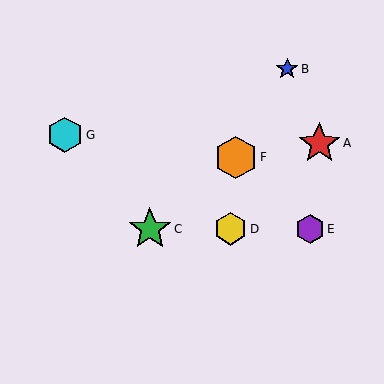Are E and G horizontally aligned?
No, E is at y≈229 and G is at y≈135.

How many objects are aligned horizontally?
3 objects (C, D, E) are aligned horizontally.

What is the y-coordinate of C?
Object C is at y≈229.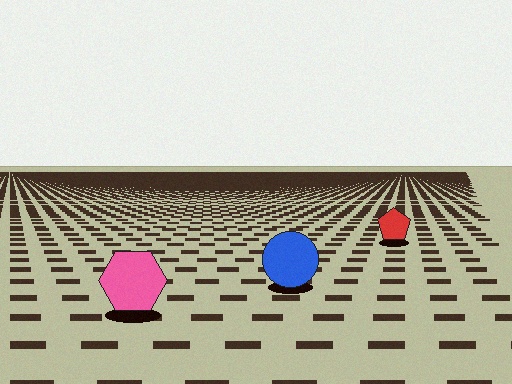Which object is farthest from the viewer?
The red pentagon is farthest from the viewer. It appears smaller and the ground texture around it is denser.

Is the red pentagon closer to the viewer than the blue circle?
No. The blue circle is closer — you can tell from the texture gradient: the ground texture is coarser near it.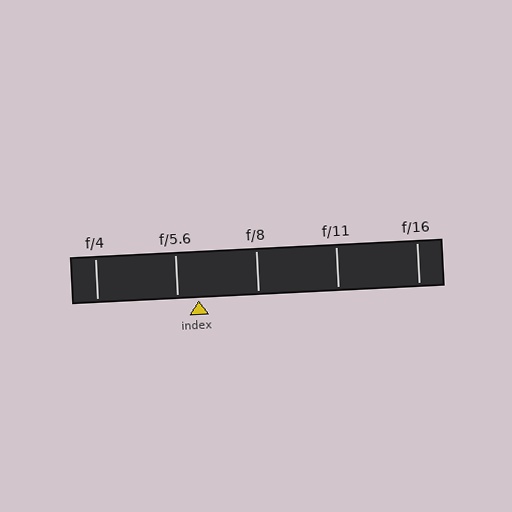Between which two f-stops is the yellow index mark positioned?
The index mark is between f/5.6 and f/8.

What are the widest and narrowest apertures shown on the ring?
The widest aperture shown is f/4 and the narrowest is f/16.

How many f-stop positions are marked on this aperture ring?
There are 5 f-stop positions marked.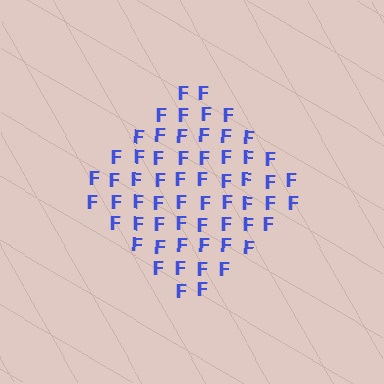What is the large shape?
The large shape is a diamond.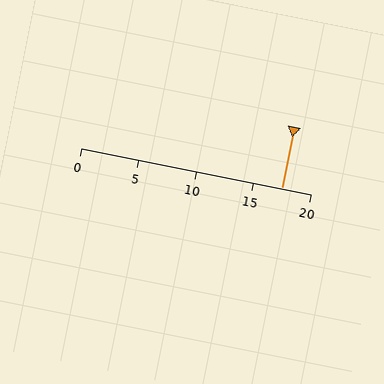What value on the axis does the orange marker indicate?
The marker indicates approximately 17.5.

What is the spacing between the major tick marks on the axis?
The major ticks are spaced 5 apart.